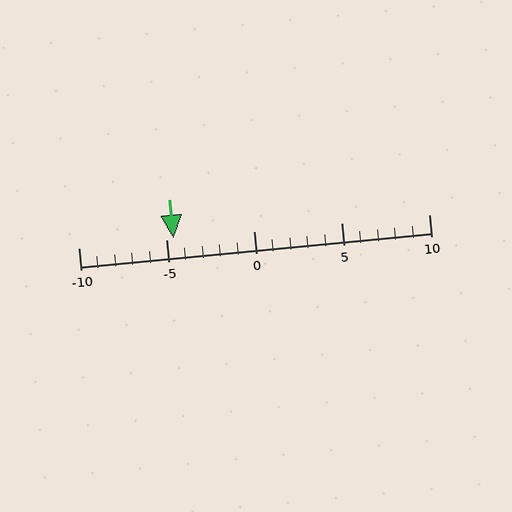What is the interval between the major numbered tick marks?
The major tick marks are spaced 5 units apart.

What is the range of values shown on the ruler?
The ruler shows values from -10 to 10.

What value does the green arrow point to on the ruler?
The green arrow points to approximately -5.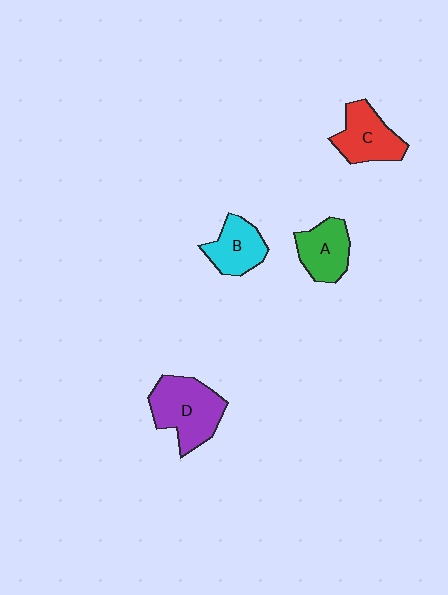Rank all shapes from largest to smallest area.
From largest to smallest: D (purple), C (red), A (green), B (cyan).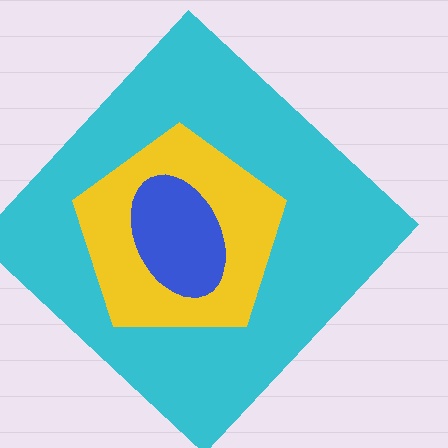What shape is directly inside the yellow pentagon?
The blue ellipse.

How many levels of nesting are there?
3.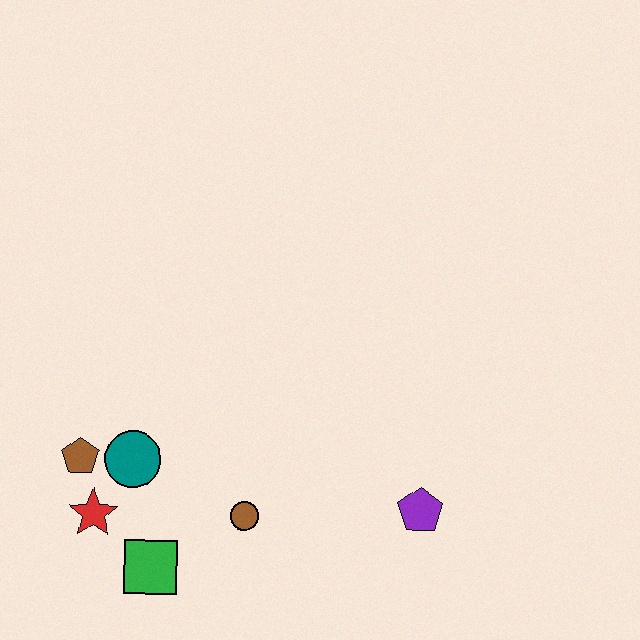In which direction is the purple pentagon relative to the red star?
The purple pentagon is to the right of the red star.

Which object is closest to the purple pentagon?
The brown circle is closest to the purple pentagon.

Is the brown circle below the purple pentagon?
Yes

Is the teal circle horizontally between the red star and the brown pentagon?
No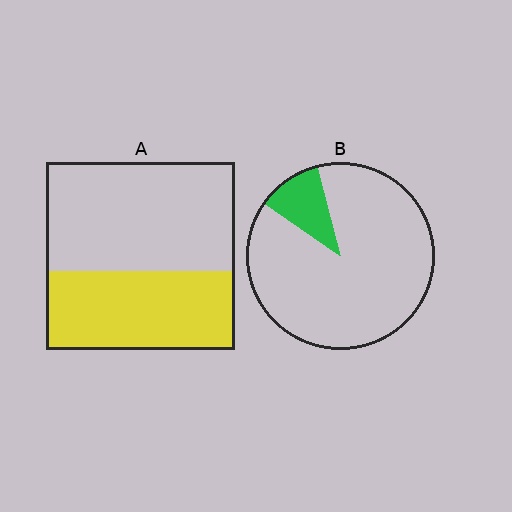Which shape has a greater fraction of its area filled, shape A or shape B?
Shape A.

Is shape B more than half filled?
No.